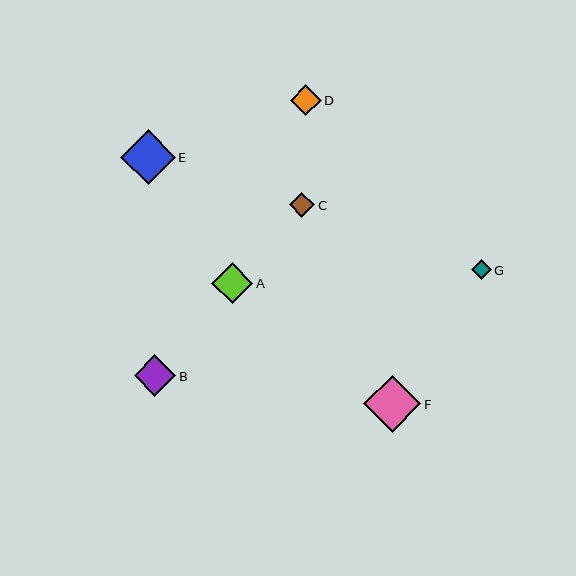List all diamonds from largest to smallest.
From largest to smallest: F, E, B, A, D, C, G.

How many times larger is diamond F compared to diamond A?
Diamond F is approximately 1.4 times the size of diamond A.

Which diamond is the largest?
Diamond F is the largest with a size of approximately 57 pixels.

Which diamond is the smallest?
Diamond G is the smallest with a size of approximately 20 pixels.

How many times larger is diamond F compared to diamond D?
Diamond F is approximately 1.8 times the size of diamond D.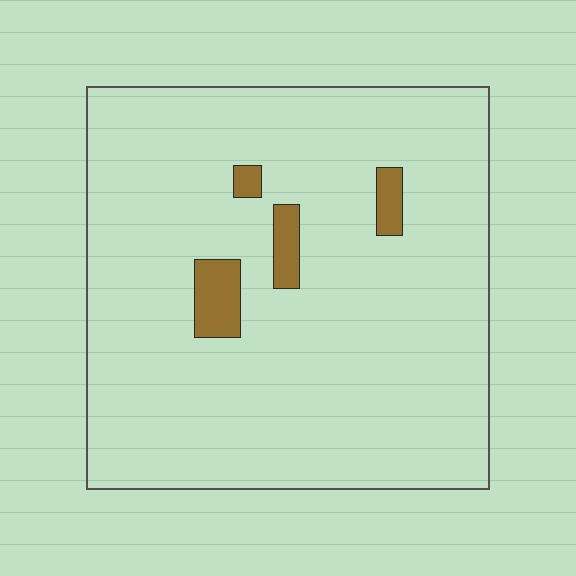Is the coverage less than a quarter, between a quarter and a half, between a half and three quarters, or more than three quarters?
Less than a quarter.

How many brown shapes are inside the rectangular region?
4.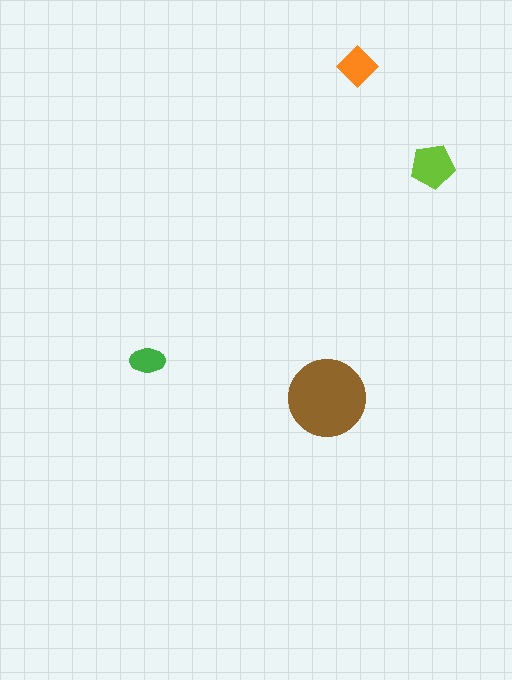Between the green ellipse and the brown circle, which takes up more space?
The brown circle.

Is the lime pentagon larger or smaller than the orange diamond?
Larger.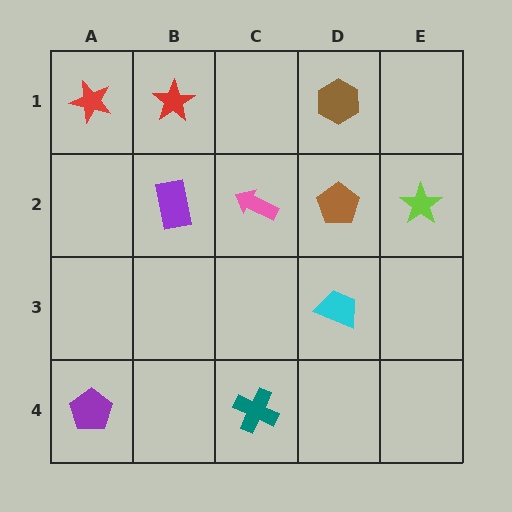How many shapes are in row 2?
4 shapes.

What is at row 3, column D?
A cyan trapezoid.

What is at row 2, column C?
A pink arrow.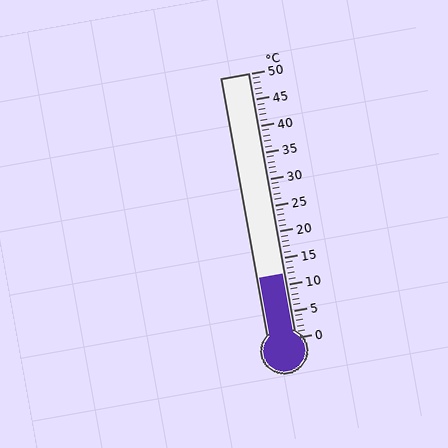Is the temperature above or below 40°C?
The temperature is below 40°C.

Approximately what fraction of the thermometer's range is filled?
The thermometer is filled to approximately 25% of its range.